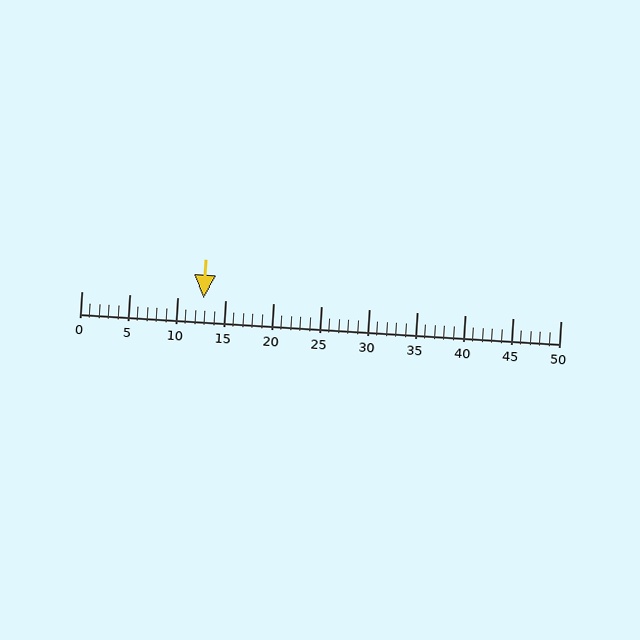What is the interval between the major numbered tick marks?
The major tick marks are spaced 5 units apart.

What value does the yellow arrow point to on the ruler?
The yellow arrow points to approximately 13.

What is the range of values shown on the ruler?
The ruler shows values from 0 to 50.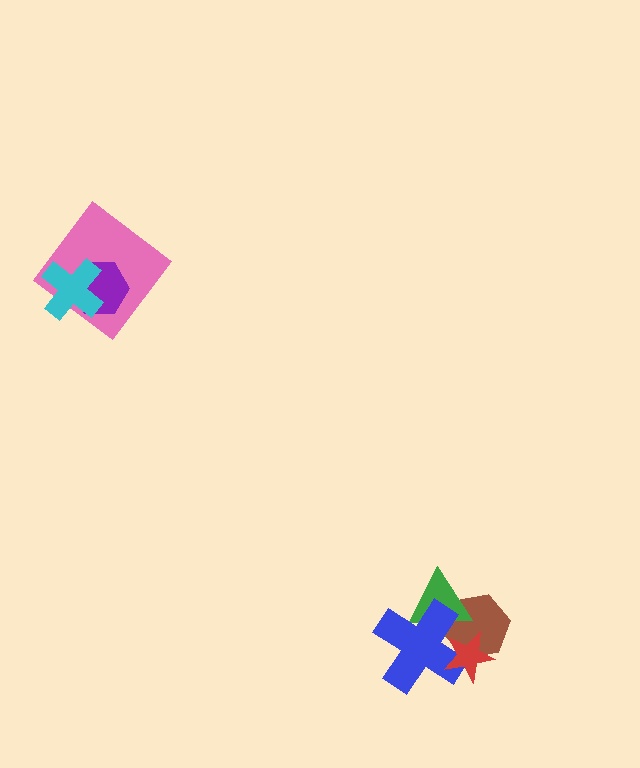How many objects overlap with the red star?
2 objects overlap with the red star.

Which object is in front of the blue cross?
The red star is in front of the blue cross.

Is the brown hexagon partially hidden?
Yes, it is partially covered by another shape.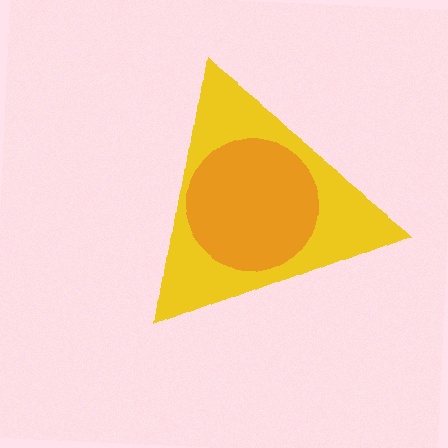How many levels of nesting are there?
2.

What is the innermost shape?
The orange circle.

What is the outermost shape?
The yellow triangle.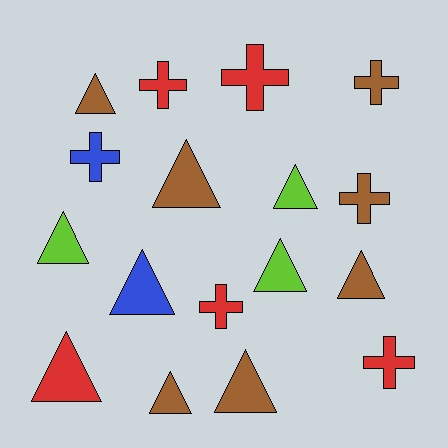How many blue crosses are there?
There is 1 blue cross.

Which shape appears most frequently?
Triangle, with 10 objects.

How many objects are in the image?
There are 17 objects.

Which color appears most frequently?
Brown, with 7 objects.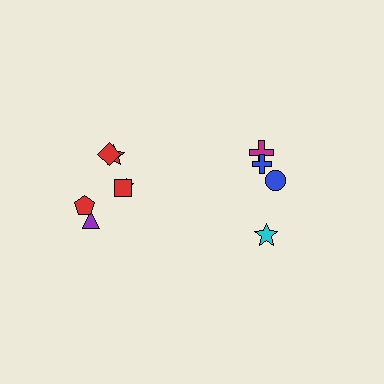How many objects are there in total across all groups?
There are 10 objects.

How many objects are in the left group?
There are 6 objects.